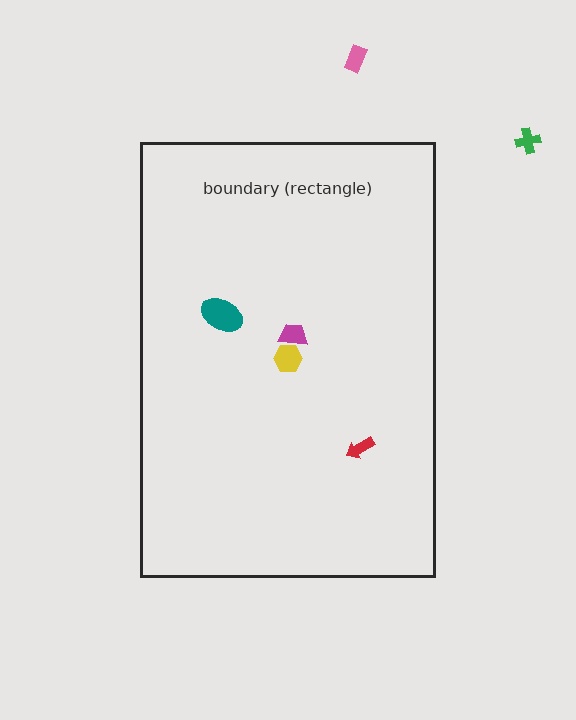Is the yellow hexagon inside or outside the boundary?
Inside.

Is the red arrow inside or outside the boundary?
Inside.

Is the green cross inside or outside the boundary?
Outside.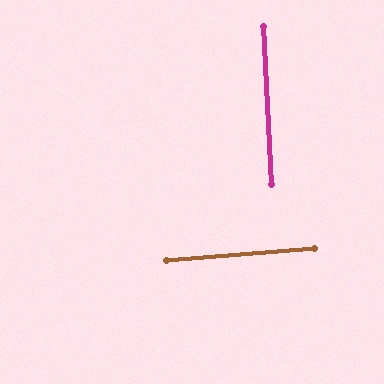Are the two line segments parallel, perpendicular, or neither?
Perpendicular — they meet at approximately 89°.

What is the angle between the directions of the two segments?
Approximately 89 degrees.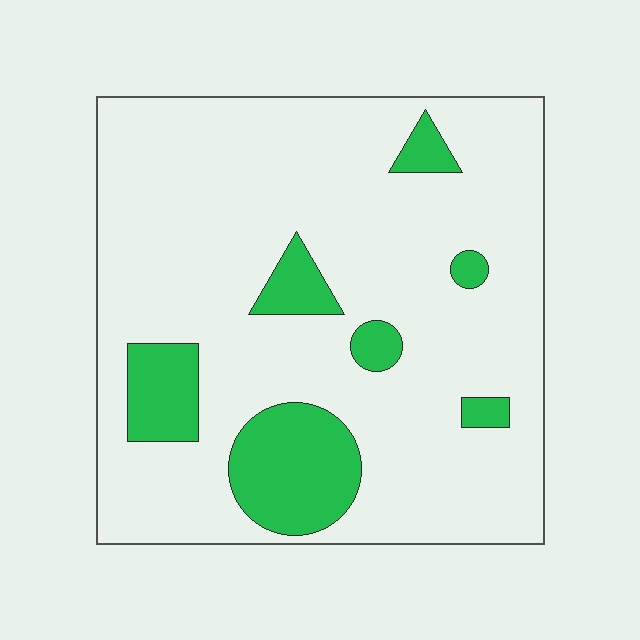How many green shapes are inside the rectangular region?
7.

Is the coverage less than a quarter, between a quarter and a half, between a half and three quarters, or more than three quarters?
Less than a quarter.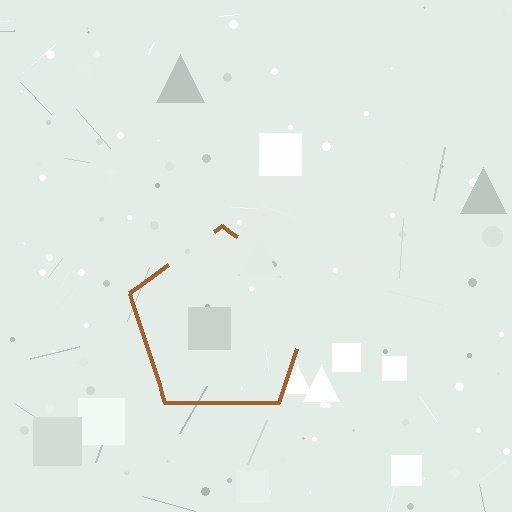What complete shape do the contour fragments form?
The contour fragments form a pentagon.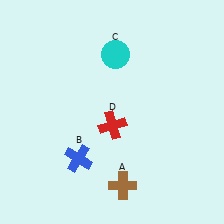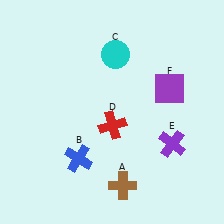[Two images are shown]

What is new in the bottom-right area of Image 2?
A purple cross (E) was added in the bottom-right area of Image 2.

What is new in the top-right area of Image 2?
A purple square (F) was added in the top-right area of Image 2.